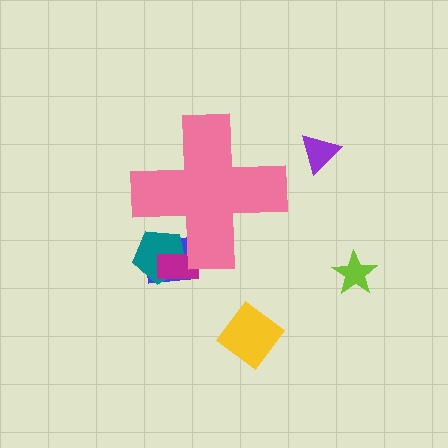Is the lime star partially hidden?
No, the lime star is fully visible.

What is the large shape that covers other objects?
A pink cross.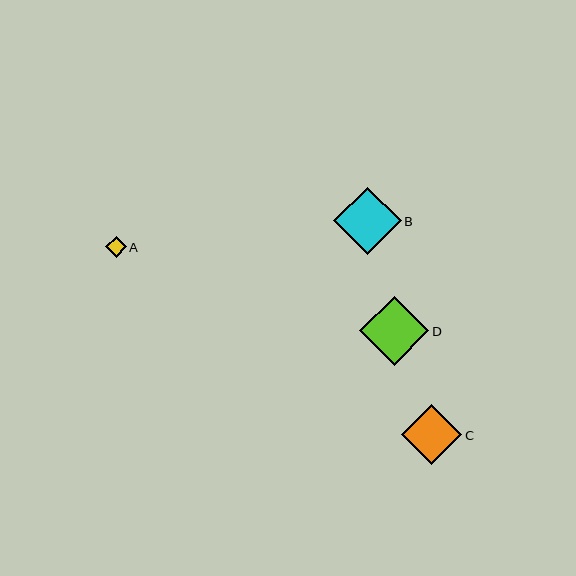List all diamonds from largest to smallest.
From largest to smallest: D, B, C, A.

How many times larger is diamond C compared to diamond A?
Diamond C is approximately 3.0 times the size of diamond A.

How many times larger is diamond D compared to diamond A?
Diamond D is approximately 3.4 times the size of diamond A.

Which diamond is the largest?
Diamond D is the largest with a size of approximately 69 pixels.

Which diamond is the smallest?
Diamond A is the smallest with a size of approximately 20 pixels.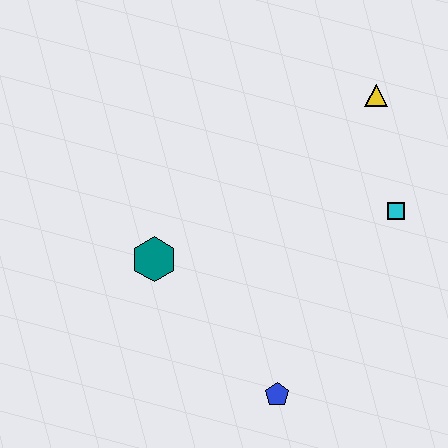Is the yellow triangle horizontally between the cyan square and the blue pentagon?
Yes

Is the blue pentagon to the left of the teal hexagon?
No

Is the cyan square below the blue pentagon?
No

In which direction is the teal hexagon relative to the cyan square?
The teal hexagon is to the left of the cyan square.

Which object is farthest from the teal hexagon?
The yellow triangle is farthest from the teal hexagon.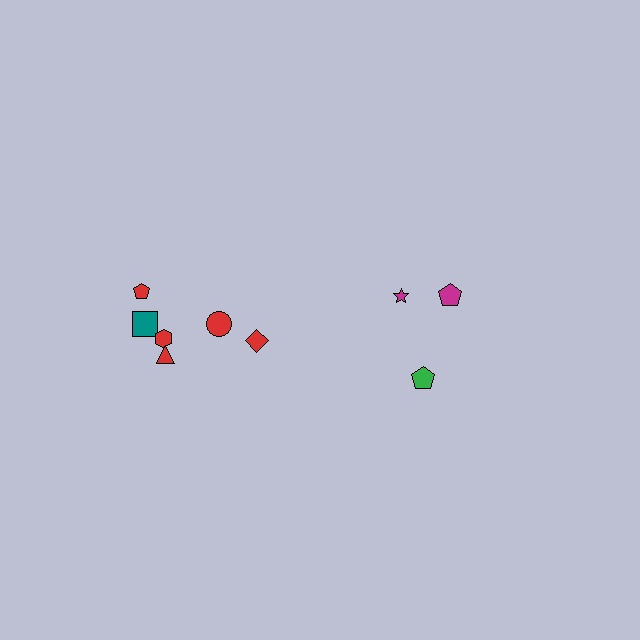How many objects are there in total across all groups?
There are 9 objects.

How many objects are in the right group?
There are 3 objects.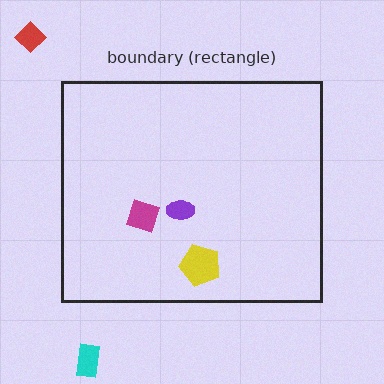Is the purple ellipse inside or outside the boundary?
Inside.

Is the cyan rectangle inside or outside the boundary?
Outside.